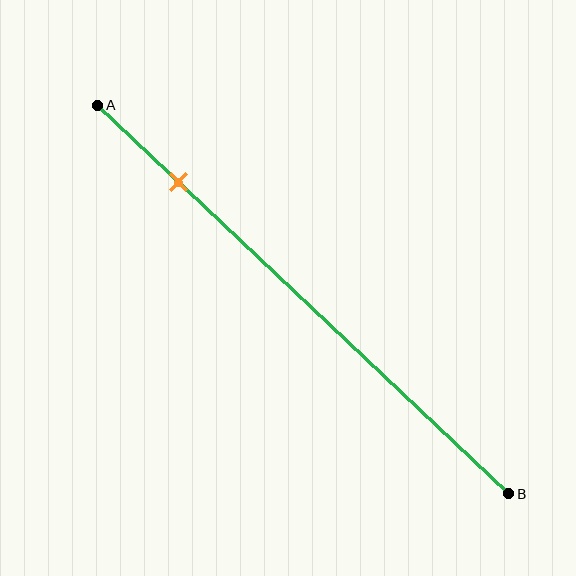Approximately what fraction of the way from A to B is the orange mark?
The orange mark is approximately 20% of the way from A to B.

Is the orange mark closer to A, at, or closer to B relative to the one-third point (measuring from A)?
The orange mark is closer to point A than the one-third point of segment AB.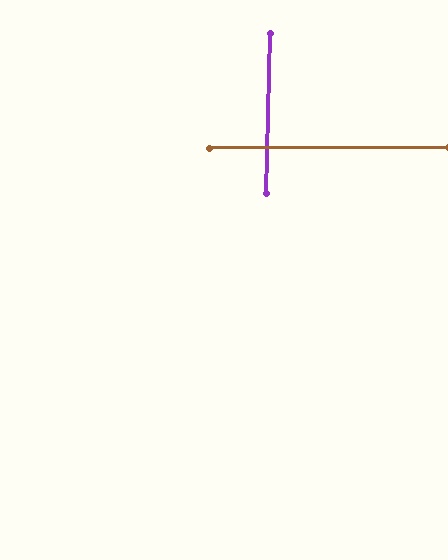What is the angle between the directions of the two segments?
Approximately 88 degrees.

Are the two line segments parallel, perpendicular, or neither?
Perpendicular — they meet at approximately 88°.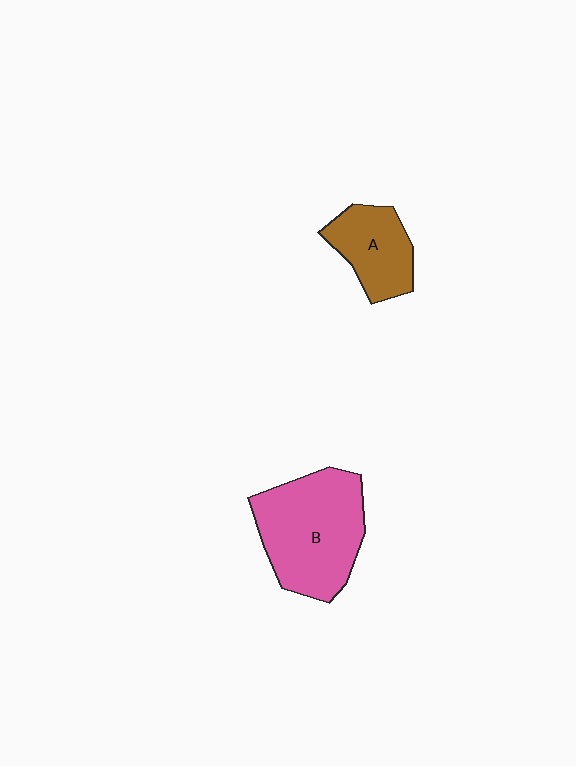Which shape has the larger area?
Shape B (pink).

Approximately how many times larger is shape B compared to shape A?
Approximately 1.8 times.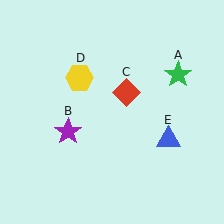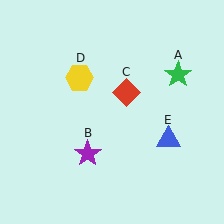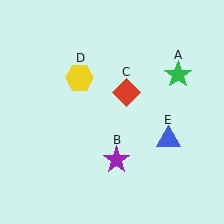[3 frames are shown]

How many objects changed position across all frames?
1 object changed position: purple star (object B).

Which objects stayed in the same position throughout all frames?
Green star (object A) and red diamond (object C) and yellow hexagon (object D) and blue triangle (object E) remained stationary.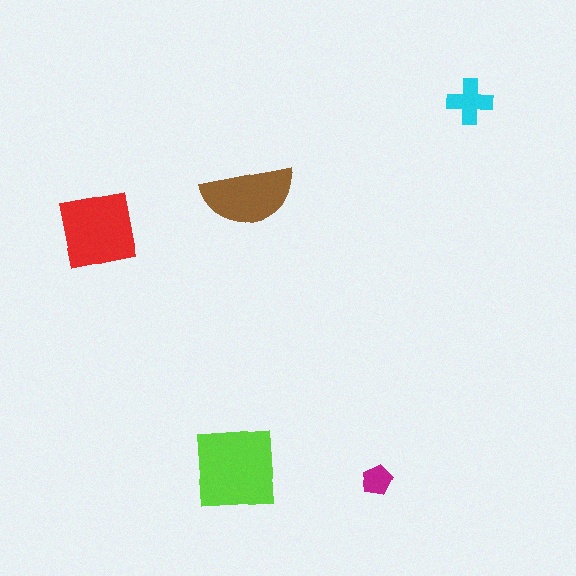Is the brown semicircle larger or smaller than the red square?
Smaller.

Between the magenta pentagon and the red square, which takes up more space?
The red square.